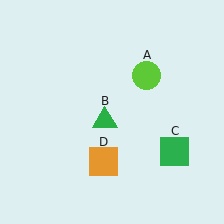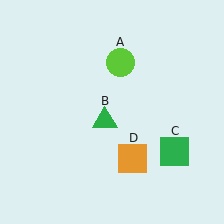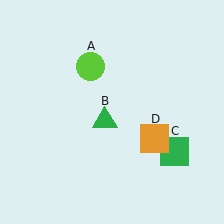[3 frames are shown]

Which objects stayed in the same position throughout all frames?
Green triangle (object B) and green square (object C) remained stationary.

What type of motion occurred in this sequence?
The lime circle (object A), orange square (object D) rotated counterclockwise around the center of the scene.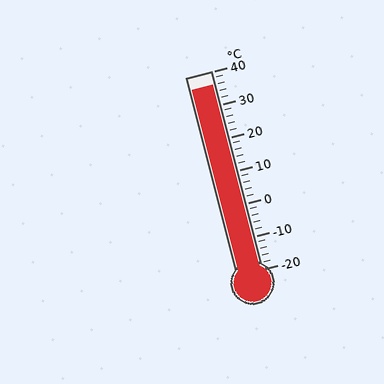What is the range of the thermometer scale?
The thermometer scale ranges from -20°C to 40°C.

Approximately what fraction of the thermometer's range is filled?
The thermometer is filled to approximately 95% of its range.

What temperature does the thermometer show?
The thermometer shows approximately 36°C.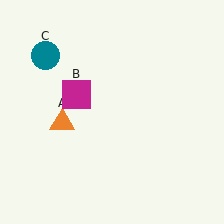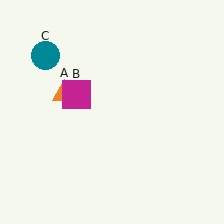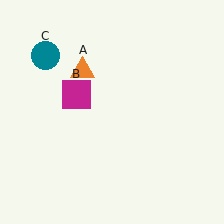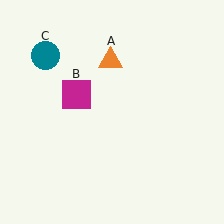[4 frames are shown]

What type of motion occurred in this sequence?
The orange triangle (object A) rotated clockwise around the center of the scene.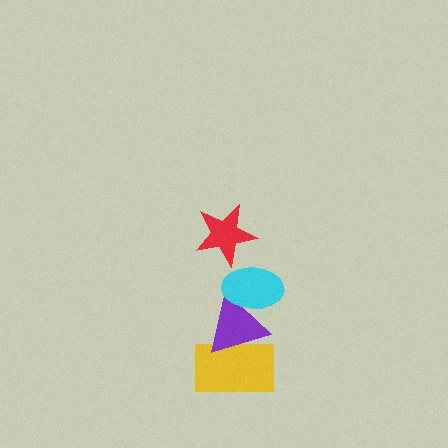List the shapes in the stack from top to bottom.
From top to bottom: the red star, the cyan ellipse, the purple triangle, the yellow rectangle.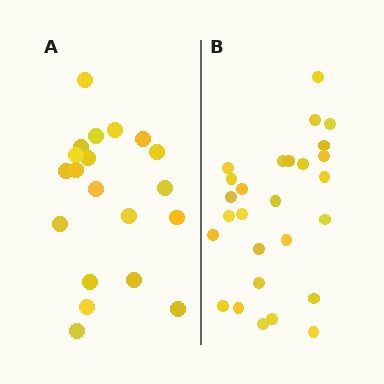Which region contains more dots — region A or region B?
Region B (the right region) has more dots.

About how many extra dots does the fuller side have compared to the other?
Region B has roughly 8 or so more dots than region A.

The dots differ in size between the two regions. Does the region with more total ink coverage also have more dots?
No. Region A has more total ink coverage because its dots are larger, but region B actually contains more individual dots. Total area can be misleading — the number of items is what matters here.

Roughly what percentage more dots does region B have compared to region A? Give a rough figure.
About 35% more.